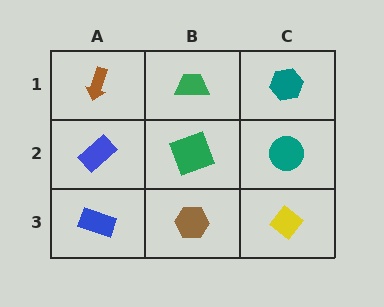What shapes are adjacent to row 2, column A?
A brown arrow (row 1, column A), a blue rectangle (row 3, column A), a green square (row 2, column B).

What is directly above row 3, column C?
A teal circle.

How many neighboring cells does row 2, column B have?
4.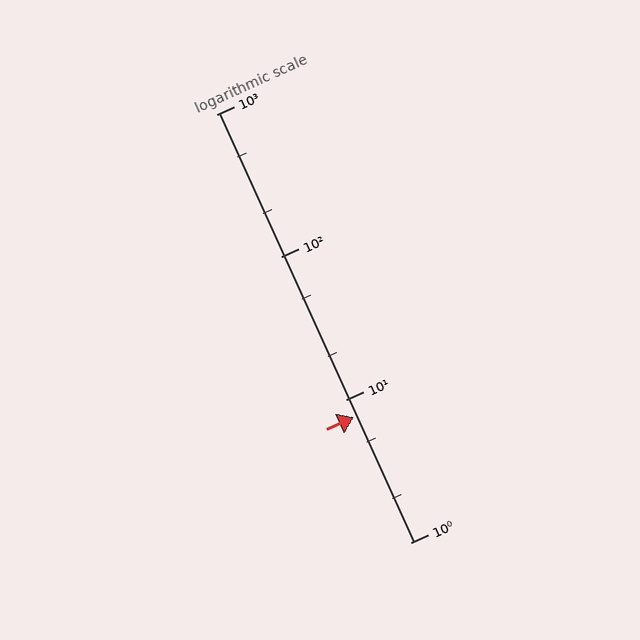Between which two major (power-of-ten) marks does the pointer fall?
The pointer is between 1 and 10.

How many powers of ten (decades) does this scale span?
The scale spans 3 decades, from 1 to 1000.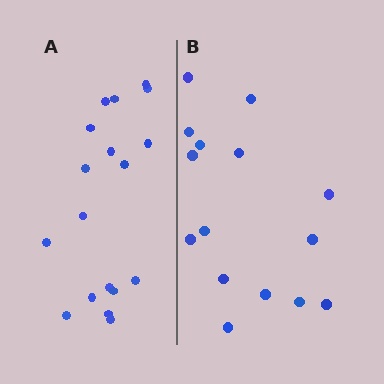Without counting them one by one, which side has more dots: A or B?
Region A (the left region) has more dots.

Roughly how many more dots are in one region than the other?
Region A has just a few more — roughly 2 or 3 more dots than region B.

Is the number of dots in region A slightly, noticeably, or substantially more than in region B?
Region A has only slightly more — the two regions are fairly close. The ratio is roughly 1.2 to 1.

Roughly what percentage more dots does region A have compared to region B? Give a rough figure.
About 20% more.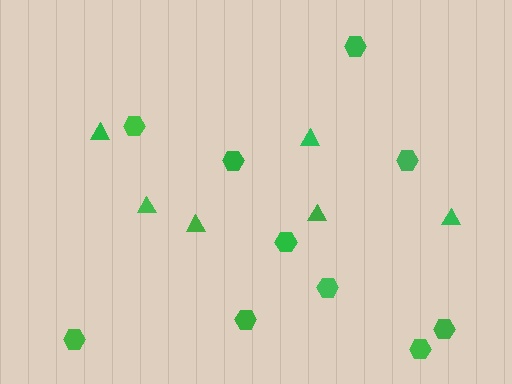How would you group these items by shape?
There are 2 groups: one group of hexagons (10) and one group of triangles (6).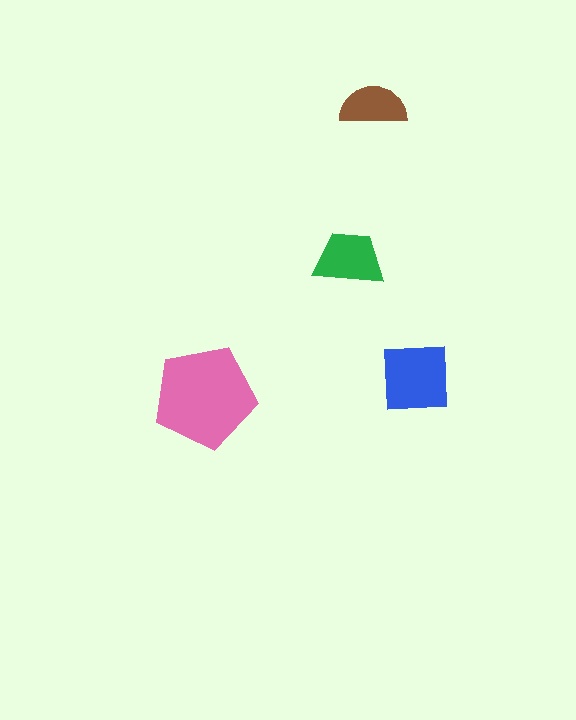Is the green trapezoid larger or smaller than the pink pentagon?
Smaller.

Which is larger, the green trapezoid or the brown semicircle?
The green trapezoid.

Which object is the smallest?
The brown semicircle.